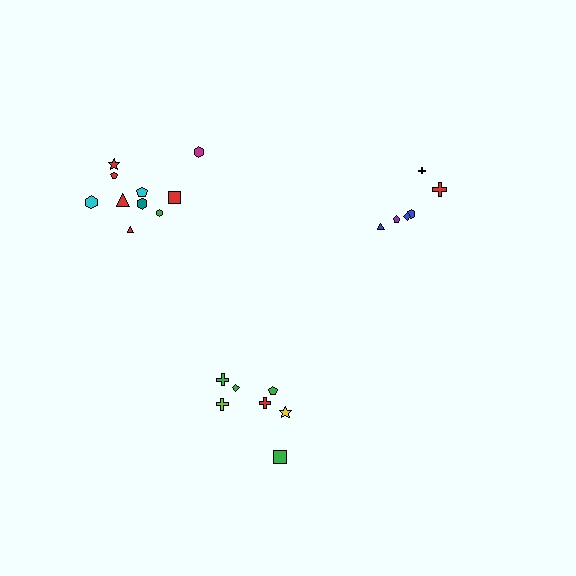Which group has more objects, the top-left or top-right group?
The top-left group.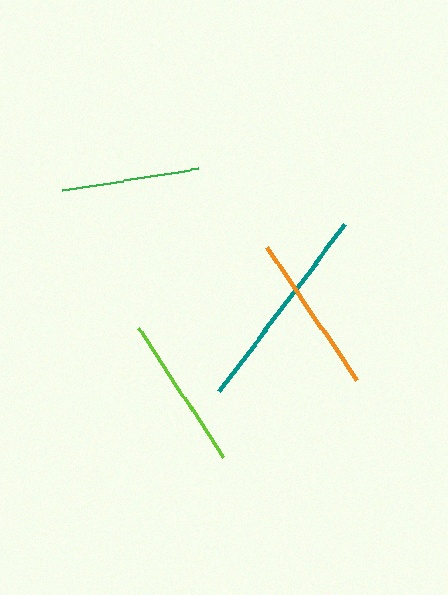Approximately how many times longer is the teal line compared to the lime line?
The teal line is approximately 1.4 times the length of the lime line.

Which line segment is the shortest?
The green line is the shortest at approximately 137 pixels.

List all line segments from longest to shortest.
From longest to shortest: teal, orange, lime, green.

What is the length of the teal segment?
The teal segment is approximately 209 pixels long.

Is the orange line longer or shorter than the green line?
The orange line is longer than the green line.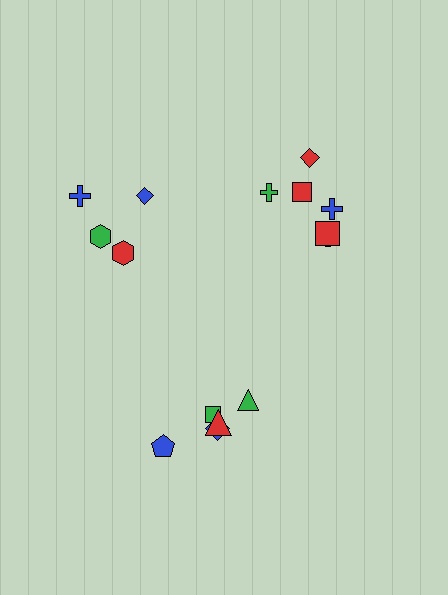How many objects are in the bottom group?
There are 5 objects.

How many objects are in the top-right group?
There are 6 objects.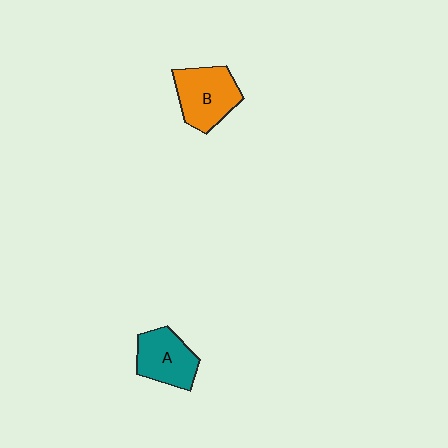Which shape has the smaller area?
Shape A (teal).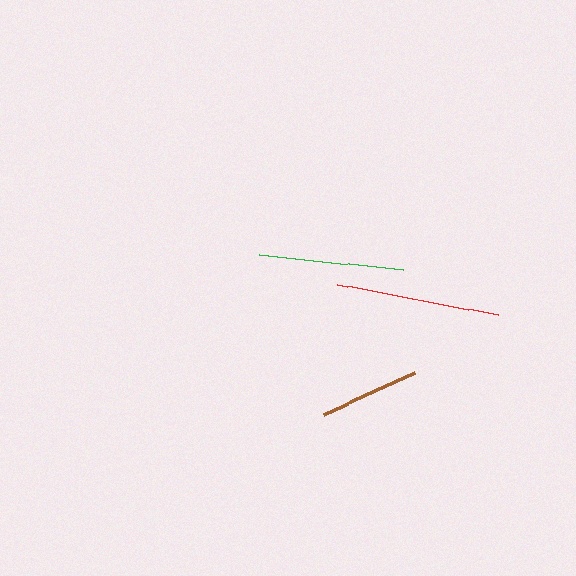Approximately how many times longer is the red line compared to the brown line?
The red line is approximately 1.7 times the length of the brown line.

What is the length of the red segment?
The red segment is approximately 164 pixels long.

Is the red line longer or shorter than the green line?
The red line is longer than the green line.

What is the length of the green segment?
The green segment is approximately 145 pixels long.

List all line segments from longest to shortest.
From longest to shortest: red, green, brown.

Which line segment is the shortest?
The brown line is the shortest at approximately 99 pixels.